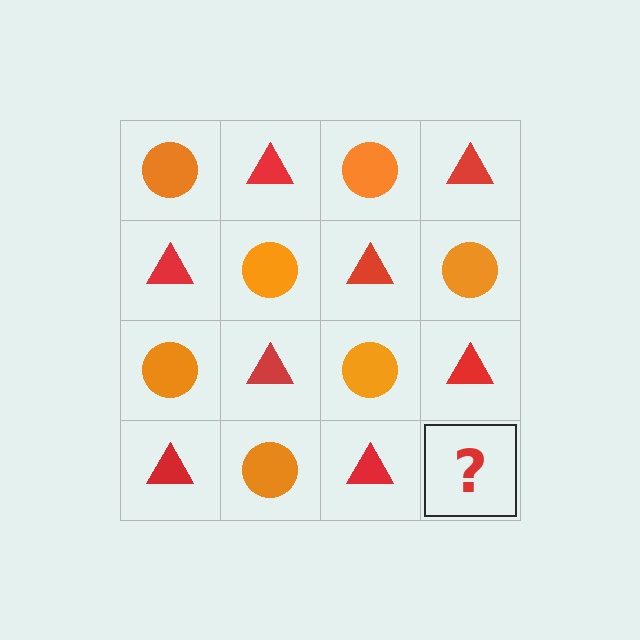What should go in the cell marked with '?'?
The missing cell should contain an orange circle.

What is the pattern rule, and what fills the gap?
The rule is that it alternates orange circle and red triangle in a checkerboard pattern. The gap should be filled with an orange circle.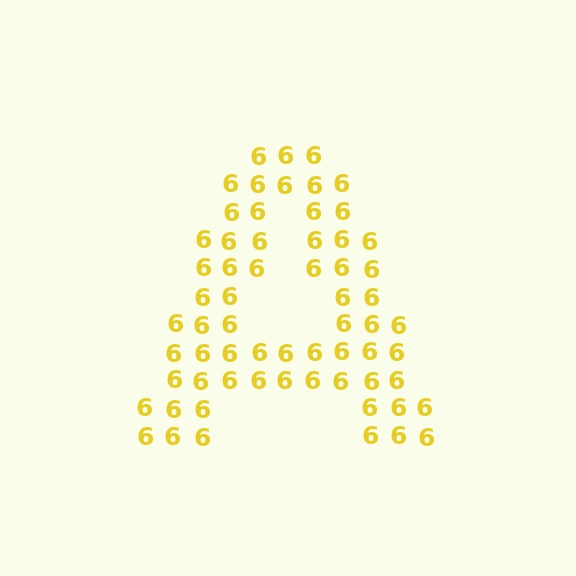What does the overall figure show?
The overall figure shows the letter A.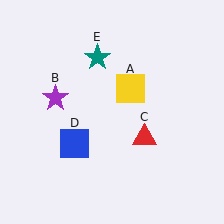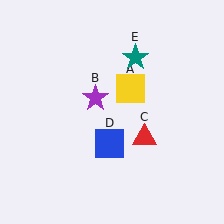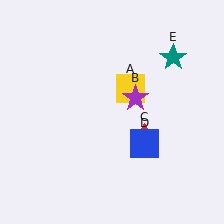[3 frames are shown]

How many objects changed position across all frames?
3 objects changed position: purple star (object B), blue square (object D), teal star (object E).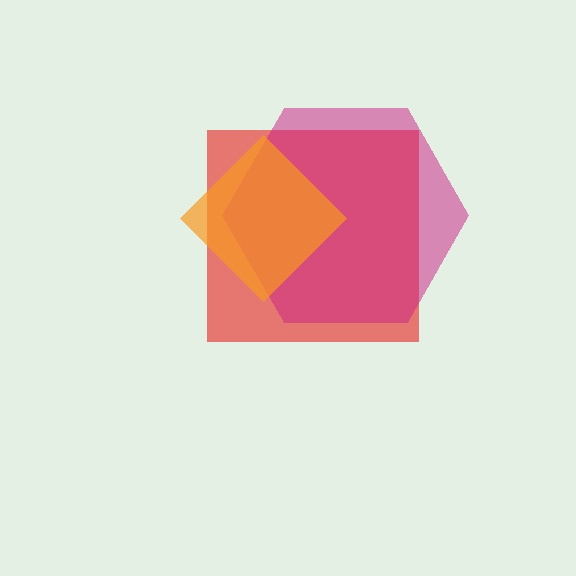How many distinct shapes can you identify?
There are 3 distinct shapes: a red square, a magenta hexagon, an orange diamond.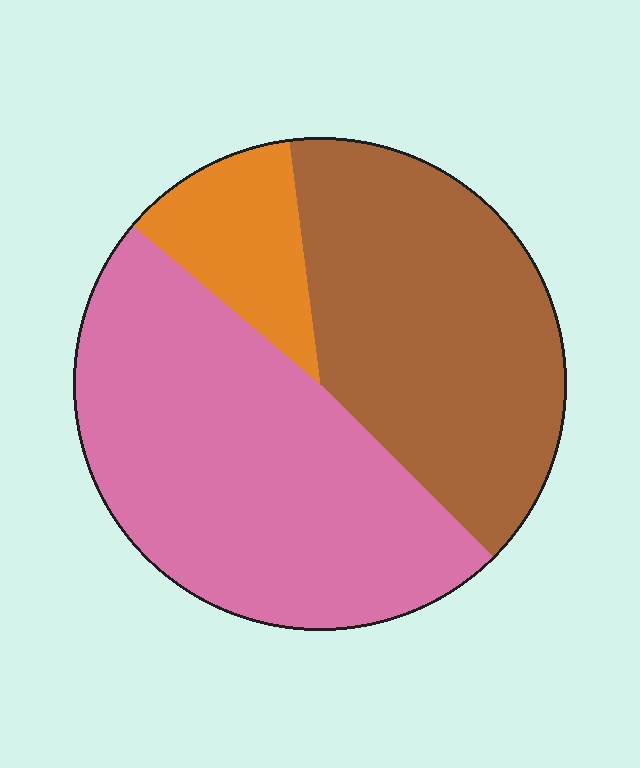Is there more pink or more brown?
Pink.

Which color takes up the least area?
Orange, at roughly 10%.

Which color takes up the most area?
Pink, at roughly 50%.